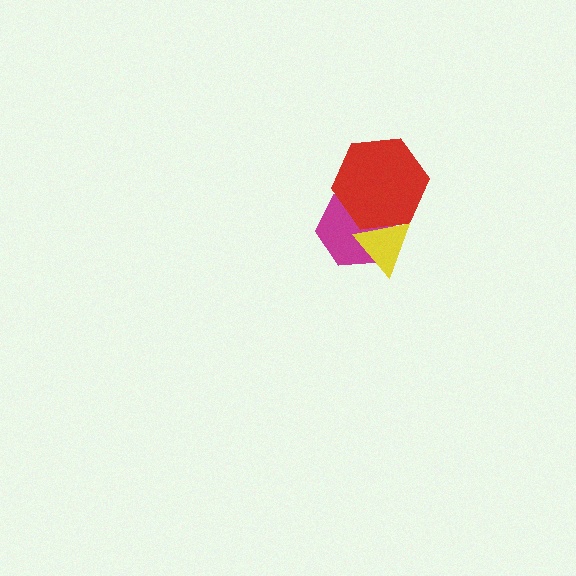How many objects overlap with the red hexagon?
2 objects overlap with the red hexagon.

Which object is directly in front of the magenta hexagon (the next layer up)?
The red hexagon is directly in front of the magenta hexagon.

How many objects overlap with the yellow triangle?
2 objects overlap with the yellow triangle.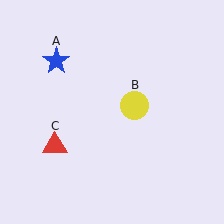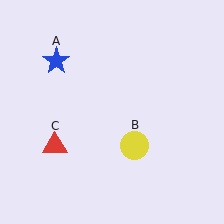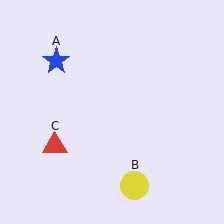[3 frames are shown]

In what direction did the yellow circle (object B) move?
The yellow circle (object B) moved down.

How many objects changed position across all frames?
1 object changed position: yellow circle (object B).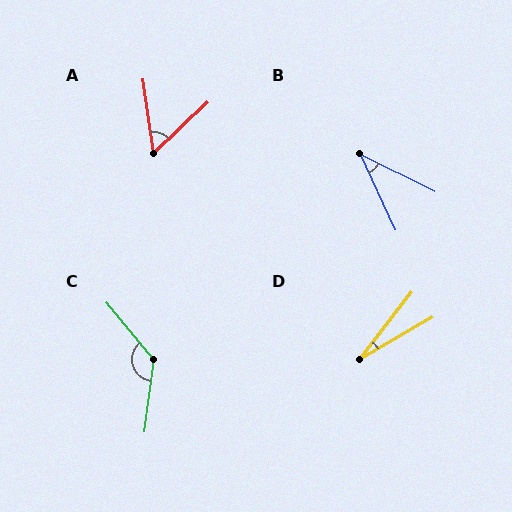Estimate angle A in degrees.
Approximately 54 degrees.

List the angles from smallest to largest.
D (22°), B (39°), A (54°), C (133°).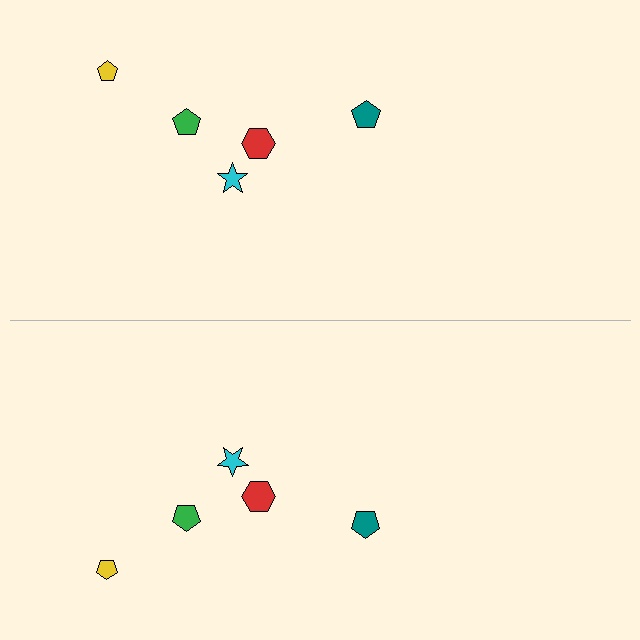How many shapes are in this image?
There are 10 shapes in this image.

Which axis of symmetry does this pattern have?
The pattern has a horizontal axis of symmetry running through the center of the image.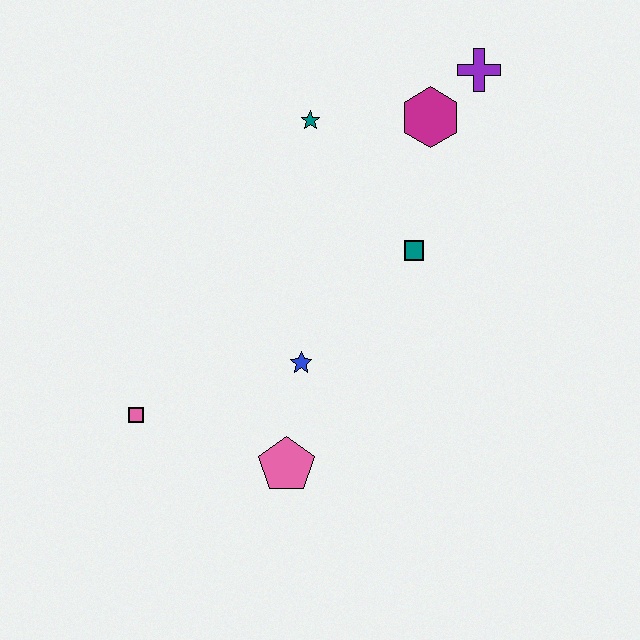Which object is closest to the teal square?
The magenta hexagon is closest to the teal square.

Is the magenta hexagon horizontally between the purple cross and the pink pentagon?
Yes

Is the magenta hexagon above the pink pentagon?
Yes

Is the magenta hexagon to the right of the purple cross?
No